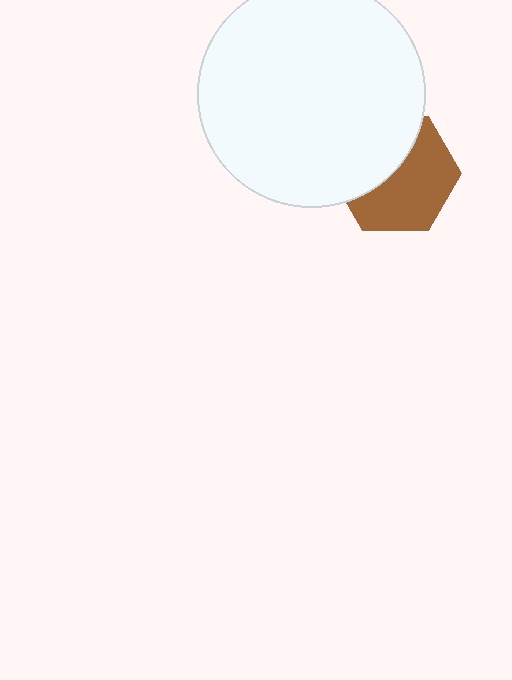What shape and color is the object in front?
The object in front is a white circle.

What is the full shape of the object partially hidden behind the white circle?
The partially hidden object is a brown hexagon.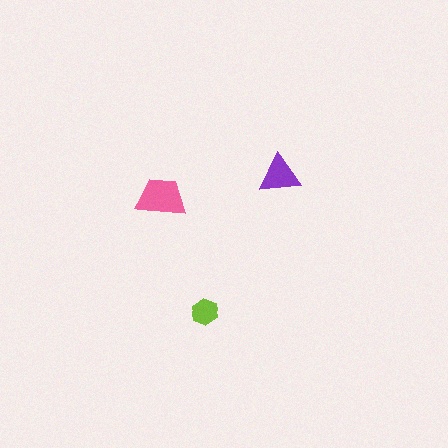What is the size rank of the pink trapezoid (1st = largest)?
1st.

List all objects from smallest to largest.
The lime hexagon, the purple triangle, the pink trapezoid.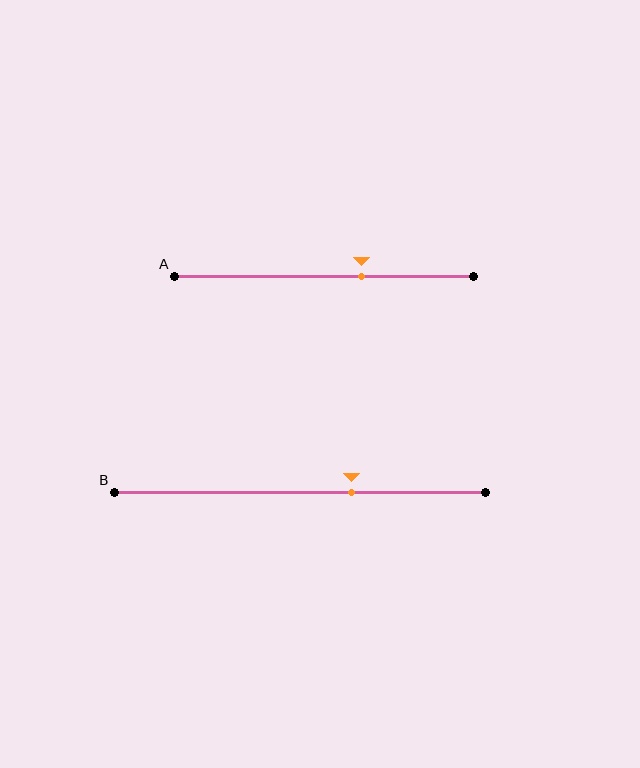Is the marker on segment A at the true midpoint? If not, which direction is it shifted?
No, the marker on segment A is shifted to the right by about 13% of the segment length.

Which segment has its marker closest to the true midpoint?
Segment A has its marker closest to the true midpoint.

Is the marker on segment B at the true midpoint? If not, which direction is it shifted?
No, the marker on segment B is shifted to the right by about 14% of the segment length.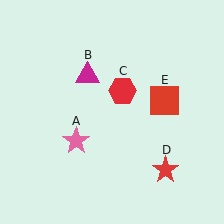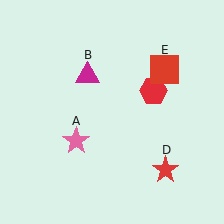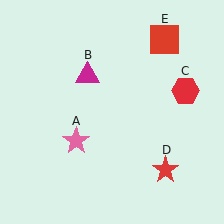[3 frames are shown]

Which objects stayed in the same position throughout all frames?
Pink star (object A) and magenta triangle (object B) and red star (object D) remained stationary.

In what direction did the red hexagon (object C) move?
The red hexagon (object C) moved right.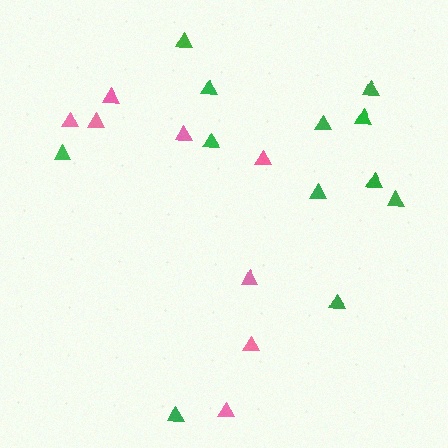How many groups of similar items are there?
There are 2 groups: one group of pink triangles (8) and one group of green triangles (12).